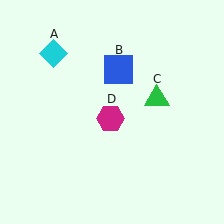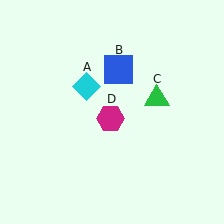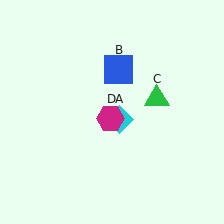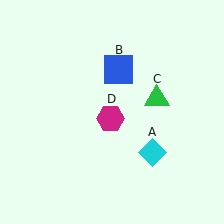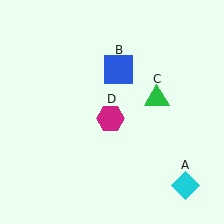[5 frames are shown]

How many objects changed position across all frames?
1 object changed position: cyan diamond (object A).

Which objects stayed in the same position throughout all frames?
Blue square (object B) and green triangle (object C) and magenta hexagon (object D) remained stationary.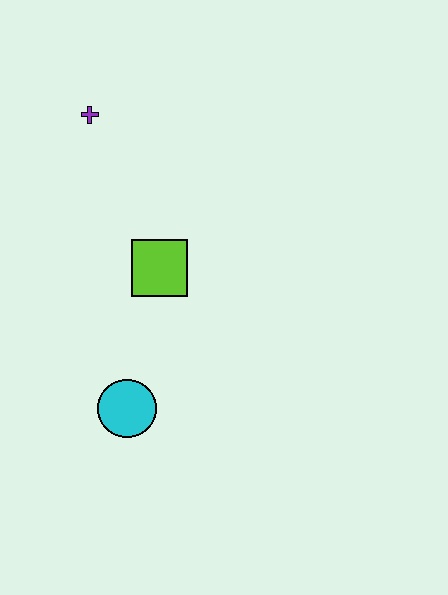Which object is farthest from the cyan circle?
The purple cross is farthest from the cyan circle.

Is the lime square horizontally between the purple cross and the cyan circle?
No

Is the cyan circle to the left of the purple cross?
No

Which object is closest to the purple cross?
The lime square is closest to the purple cross.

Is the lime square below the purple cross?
Yes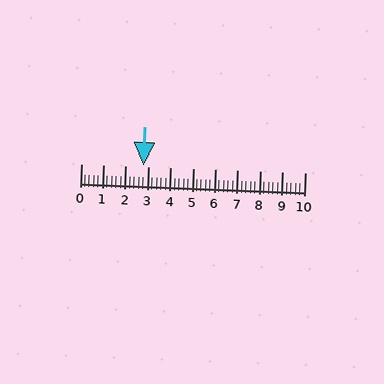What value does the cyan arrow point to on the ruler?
The cyan arrow points to approximately 2.8.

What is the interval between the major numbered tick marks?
The major tick marks are spaced 1 units apart.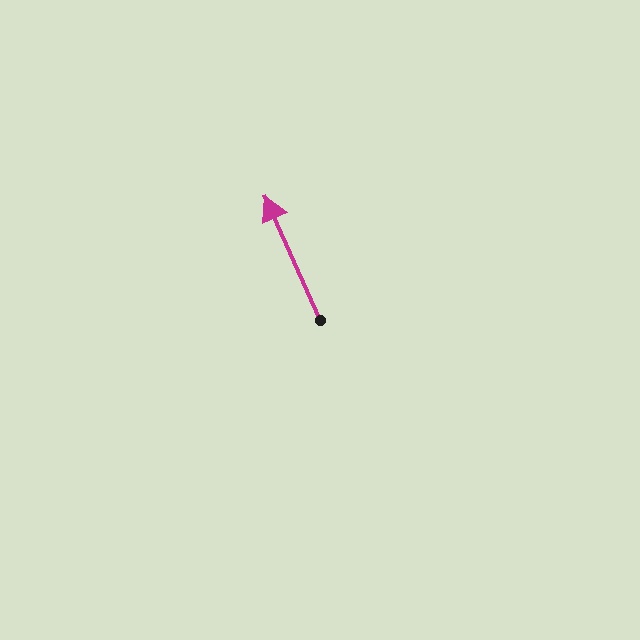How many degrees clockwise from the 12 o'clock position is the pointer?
Approximately 336 degrees.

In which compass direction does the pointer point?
Northwest.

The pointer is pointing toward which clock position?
Roughly 11 o'clock.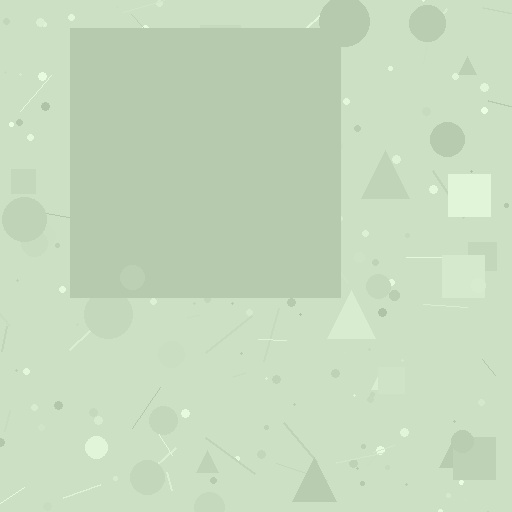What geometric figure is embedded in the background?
A square is embedded in the background.